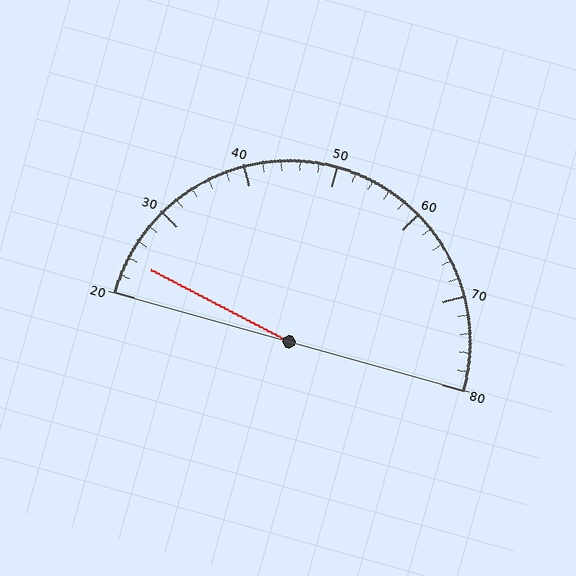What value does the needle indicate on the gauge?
The needle indicates approximately 24.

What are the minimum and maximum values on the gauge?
The gauge ranges from 20 to 80.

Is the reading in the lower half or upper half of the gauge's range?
The reading is in the lower half of the range (20 to 80).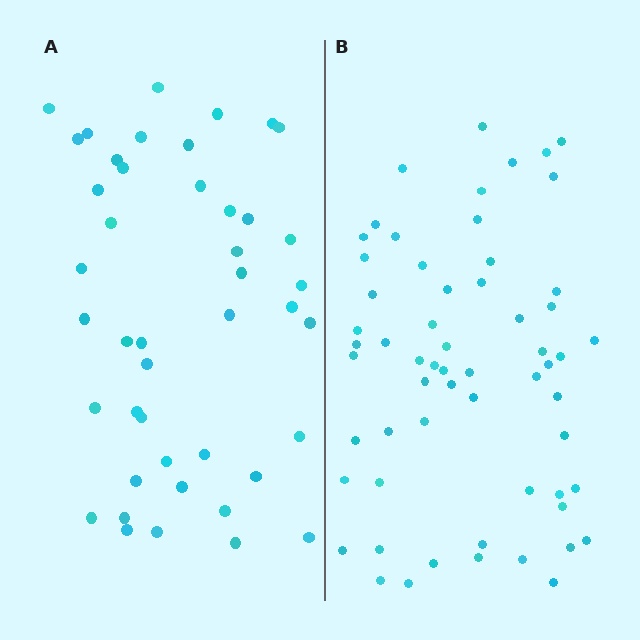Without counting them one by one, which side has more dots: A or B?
Region B (the right region) has more dots.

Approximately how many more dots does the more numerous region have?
Region B has approximately 15 more dots than region A.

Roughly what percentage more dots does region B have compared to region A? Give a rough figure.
About 35% more.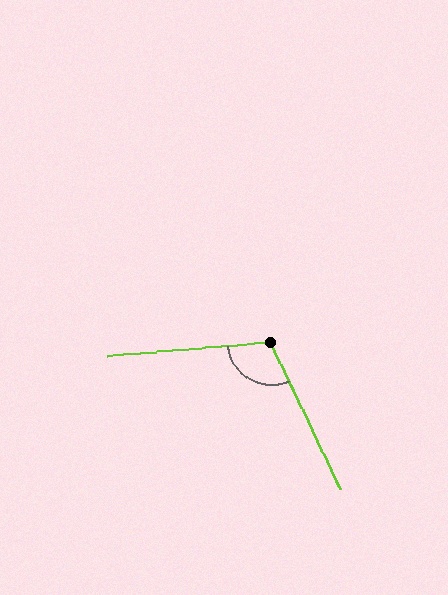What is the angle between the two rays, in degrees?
Approximately 110 degrees.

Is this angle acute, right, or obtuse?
It is obtuse.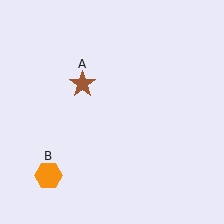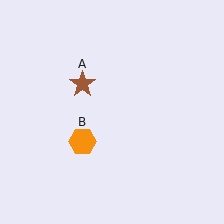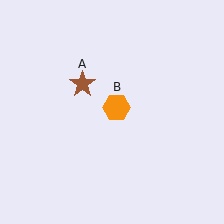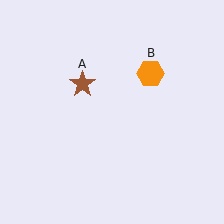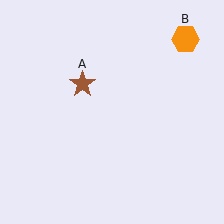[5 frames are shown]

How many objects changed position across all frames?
1 object changed position: orange hexagon (object B).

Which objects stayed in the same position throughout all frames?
Brown star (object A) remained stationary.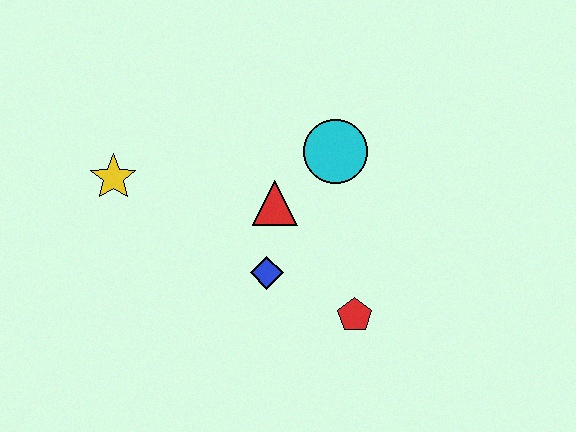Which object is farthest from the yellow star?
The red pentagon is farthest from the yellow star.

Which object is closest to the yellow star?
The red triangle is closest to the yellow star.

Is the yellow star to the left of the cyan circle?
Yes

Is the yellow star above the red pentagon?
Yes